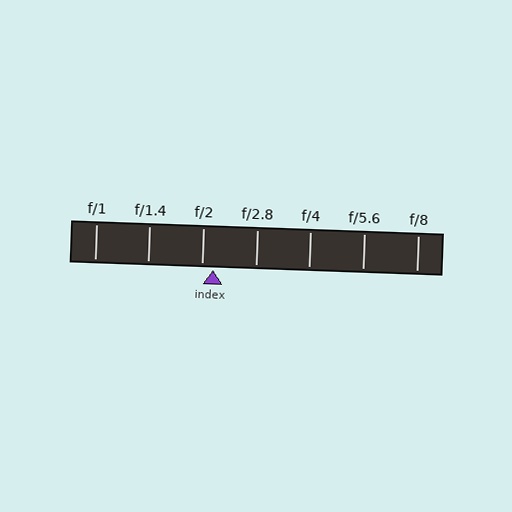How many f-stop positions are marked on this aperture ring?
There are 7 f-stop positions marked.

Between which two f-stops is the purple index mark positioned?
The index mark is between f/2 and f/2.8.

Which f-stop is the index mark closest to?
The index mark is closest to f/2.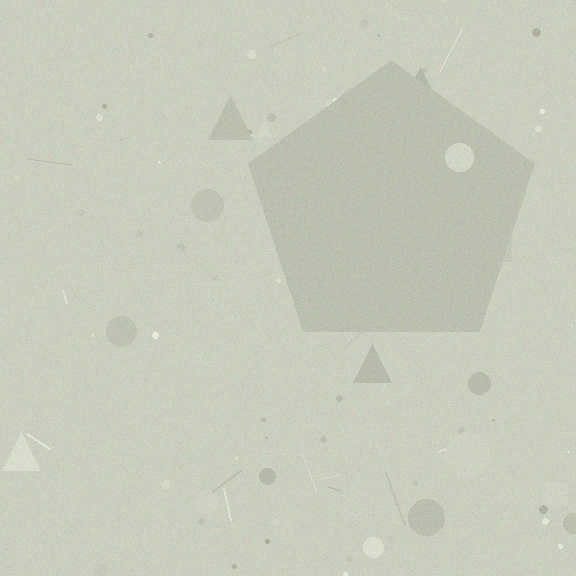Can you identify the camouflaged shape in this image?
The camouflaged shape is a pentagon.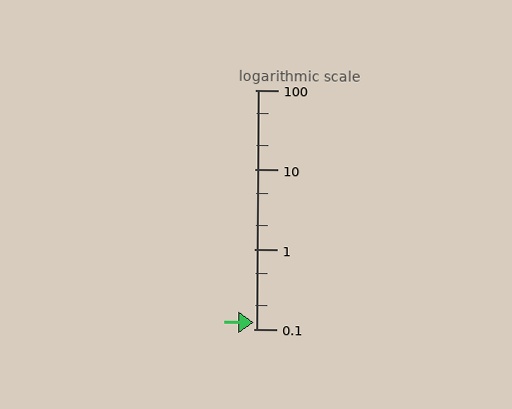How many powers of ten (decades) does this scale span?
The scale spans 3 decades, from 0.1 to 100.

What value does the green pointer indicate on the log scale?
The pointer indicates approximately 0.12.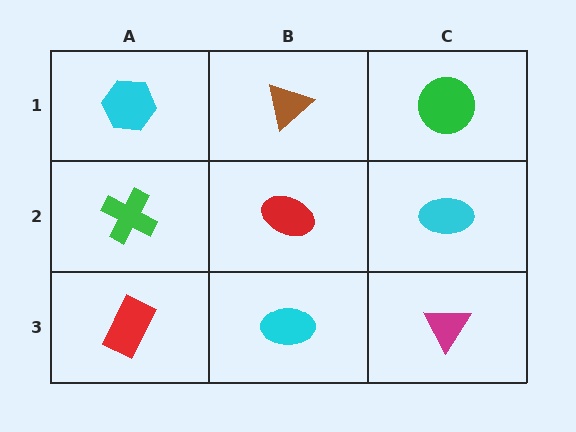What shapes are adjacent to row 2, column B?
A brown triangle (row 1, column B), a cyan ellipse (row 3, column B), a green cross (row 2, column A), a cyan ellipse (row 2, column C).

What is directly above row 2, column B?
A brown triangle.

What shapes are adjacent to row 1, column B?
A red ellipse (row 2, column B), a cyan hexagon (row 1, column A), a green circle (row 1, column C).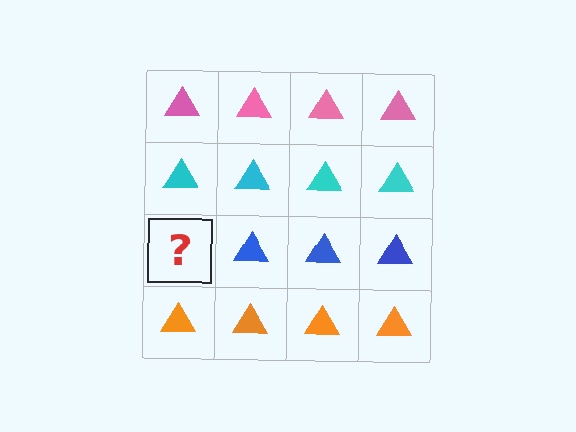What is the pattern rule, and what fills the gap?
The rule is that each row has a consistent color. The gap should be filled with a blue triangle.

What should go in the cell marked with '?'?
The missing cell should contain a blue triangle.